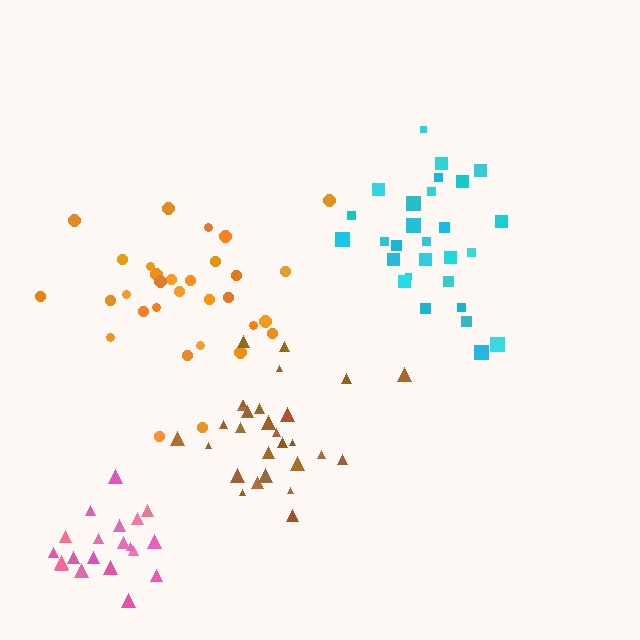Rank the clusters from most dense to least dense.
pink, cyan, brown, orange.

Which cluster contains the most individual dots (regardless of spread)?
Orange (31).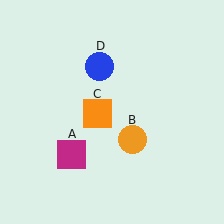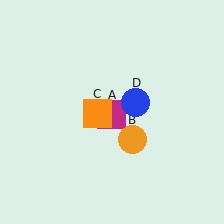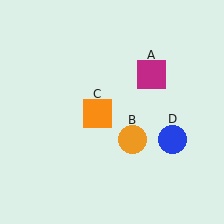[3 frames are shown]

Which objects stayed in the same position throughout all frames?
Orange circle (object B) and orange square (object C) remained stationary.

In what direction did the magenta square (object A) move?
The magenta square (object A) moved up and to the right.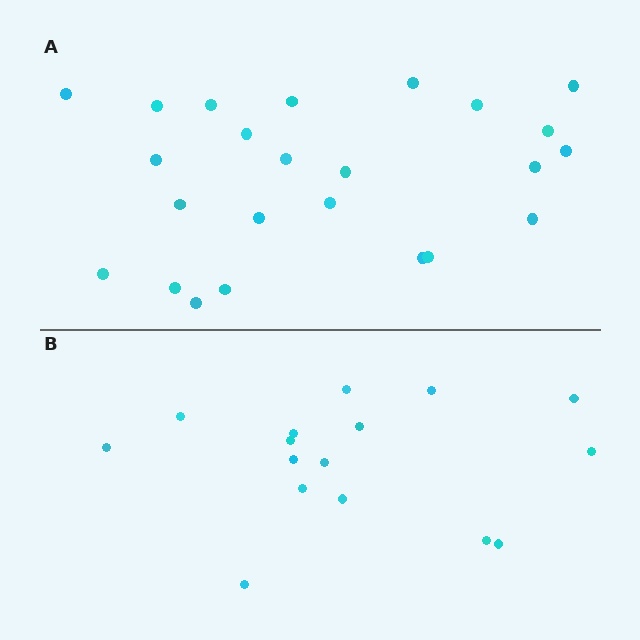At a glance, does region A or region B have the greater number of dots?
Region A (the top region) has more dots.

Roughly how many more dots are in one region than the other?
Region A has roughly 8 or so more dots than region B.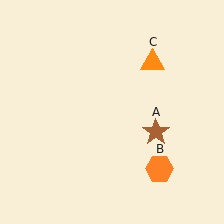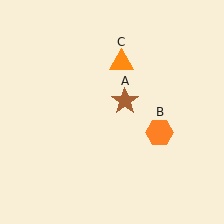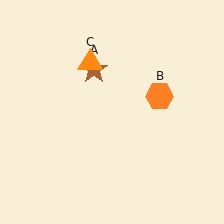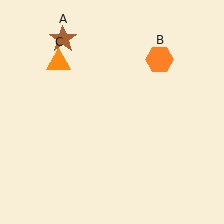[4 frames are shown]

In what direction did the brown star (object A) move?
The brown star (object A) moved up and to the left.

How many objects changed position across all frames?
3 objects changed position: brown star (object A), orange hexagon (object B), orange triangle (object C).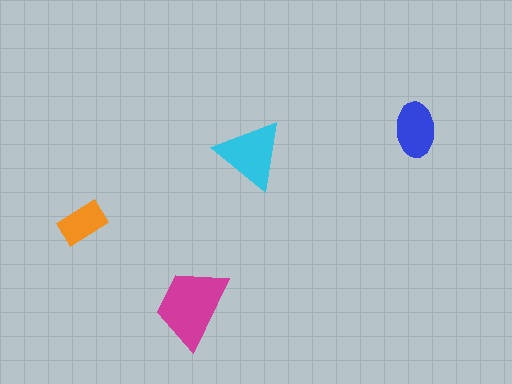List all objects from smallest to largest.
The orange rectangle, the blue ellipse, the cyan triangle, the magenta trapezoid.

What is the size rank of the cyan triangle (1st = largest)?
2nd.